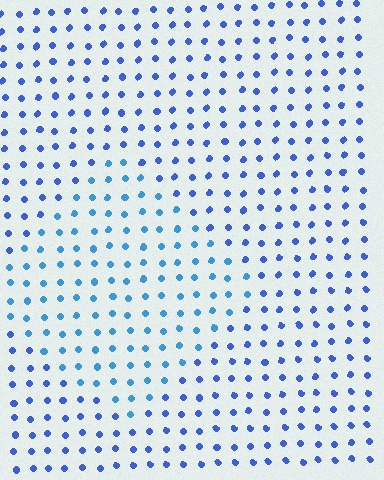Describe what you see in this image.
The image is filled with small blue elements in a uniform arrangement. A diamond-shaped region is visible where the elements are tinted to a slightly different hue, forming a subtle color boundary.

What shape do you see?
I see a diamond.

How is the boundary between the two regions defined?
The boundary is defined purely by a slight shift in hue (about 24 degrees). Spacing, size, and orientation are identical on both sides.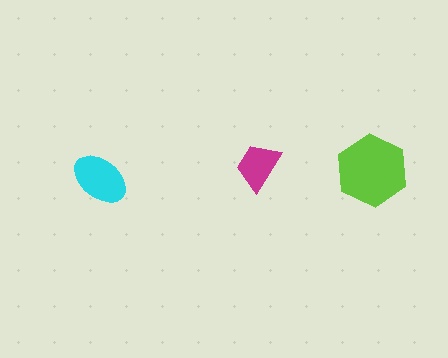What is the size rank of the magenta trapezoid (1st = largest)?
3rd.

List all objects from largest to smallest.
The lime hexagon, the cyan ellipse, the magenta trapezoid.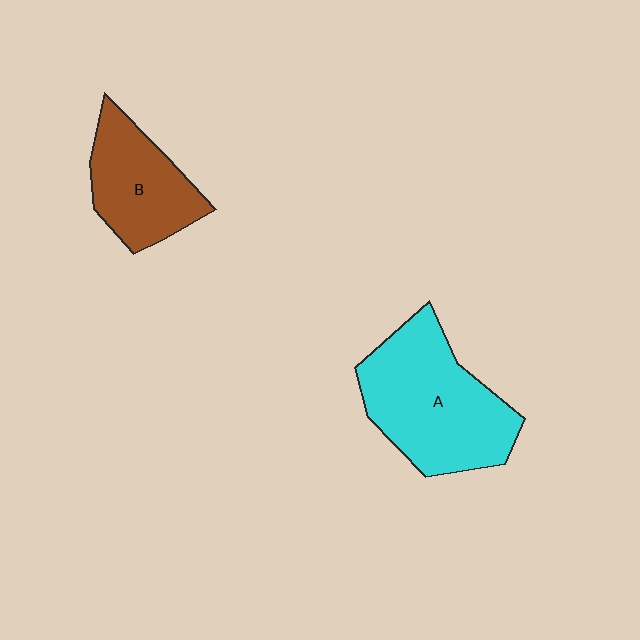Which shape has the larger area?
Shape A (cyan).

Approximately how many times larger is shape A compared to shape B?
Approximately 1.6 times.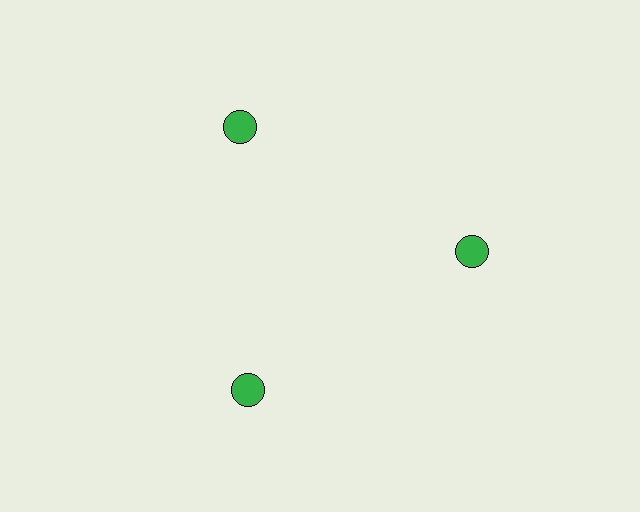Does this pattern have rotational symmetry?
Yes, this pattern has 3-fold rotational symmetry. It looks the same after rotating 120 degrees around the center.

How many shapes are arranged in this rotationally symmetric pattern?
There are 3 shapes, arranged in 3 groups of 1.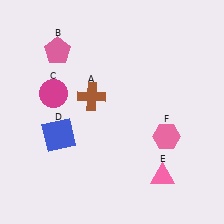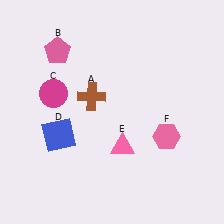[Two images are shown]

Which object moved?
The pink triangle (E) moved left.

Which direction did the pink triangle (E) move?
The pink triangle (E) moved left.